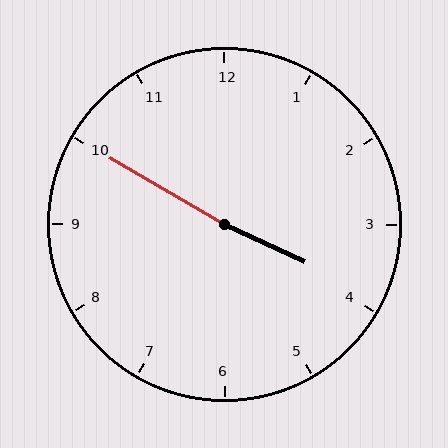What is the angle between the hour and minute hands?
Approximately 175 degrees.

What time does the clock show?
3:50.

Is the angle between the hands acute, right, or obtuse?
It is obtuse.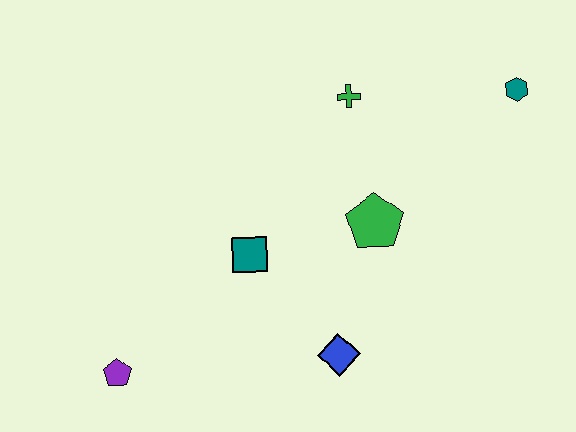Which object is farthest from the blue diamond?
The teal hexagon is farthest from the blue diamond.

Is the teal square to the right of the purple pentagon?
Yes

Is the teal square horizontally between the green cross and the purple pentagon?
Yes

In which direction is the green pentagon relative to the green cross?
The green pentagon is below the green cross.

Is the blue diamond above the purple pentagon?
Yes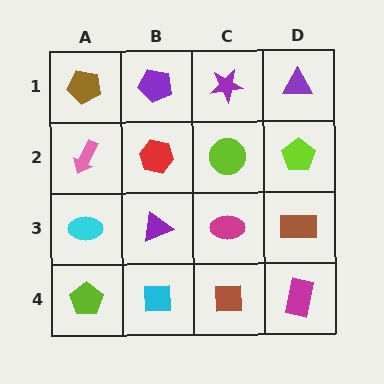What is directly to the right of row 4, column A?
A cyan square.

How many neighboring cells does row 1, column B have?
3.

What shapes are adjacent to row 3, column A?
A pink arrow (row 2, column A), a lime pentagon (row 4, column A), a purple triangle (row 3, column B).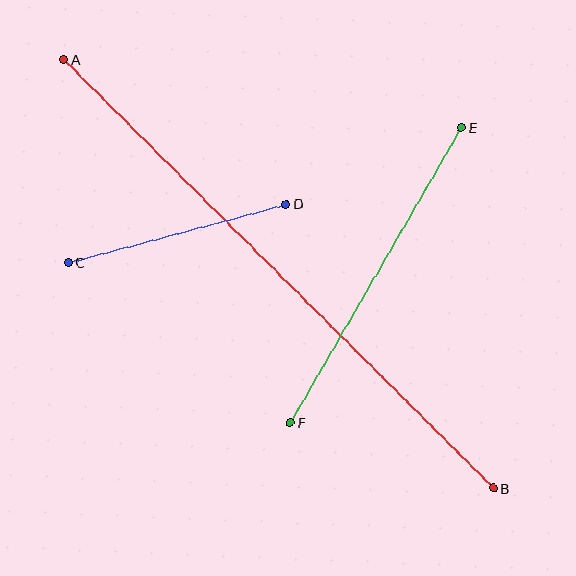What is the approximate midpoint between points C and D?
The midpoint is at approximately (177, 233) pixels.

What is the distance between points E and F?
The distance is approximately 341 pixels.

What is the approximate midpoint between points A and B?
The midpoint is at approximately (279, 274) pixels.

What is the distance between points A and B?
The distance is approximately 607 pixels.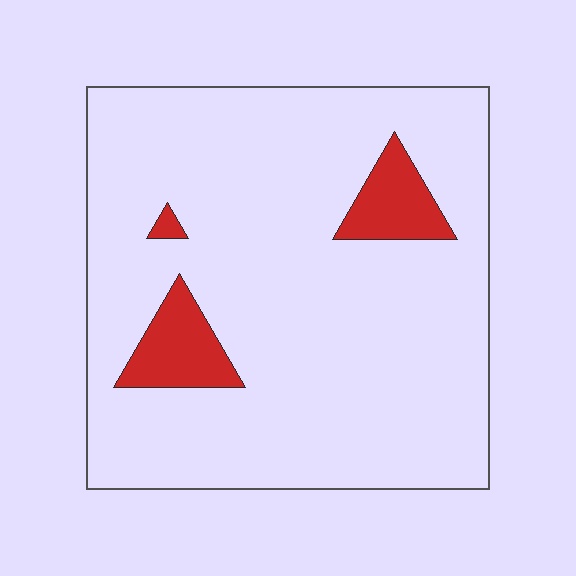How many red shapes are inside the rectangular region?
3.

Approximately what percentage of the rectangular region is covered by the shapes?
Approximately 10%.